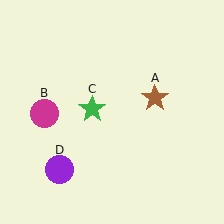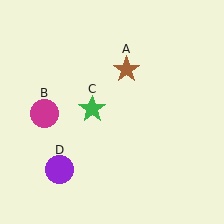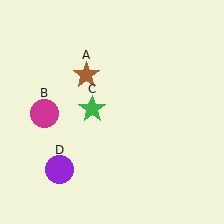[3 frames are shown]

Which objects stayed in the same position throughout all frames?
Magenta circle (object B) and green star (object C) and purple circle (object D) remained stationary.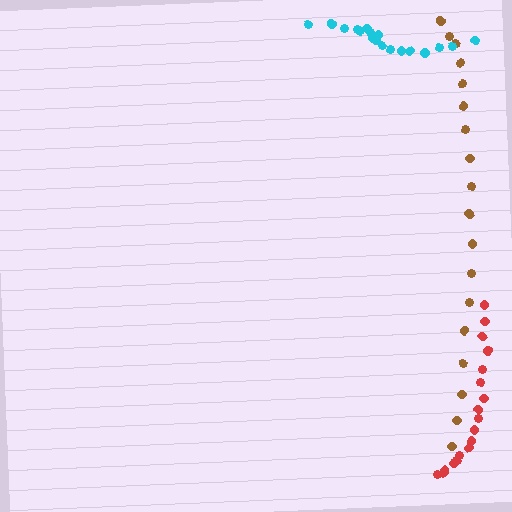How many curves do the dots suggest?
There are 3 distinct paths.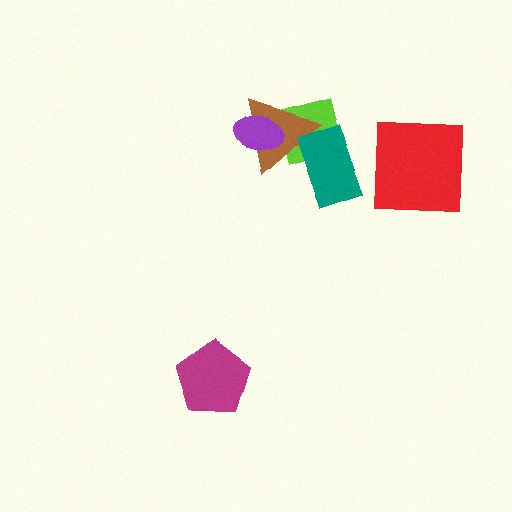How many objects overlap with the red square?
0 objects overlap with the red square.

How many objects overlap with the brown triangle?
3 objects overlap with the brown triangle.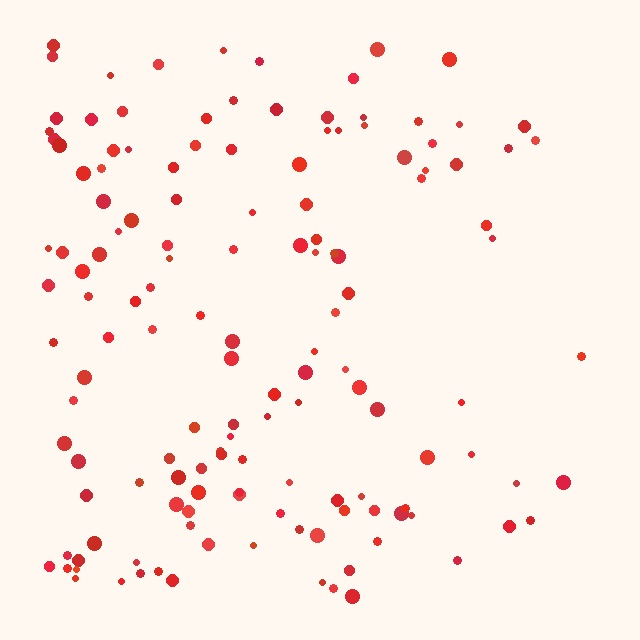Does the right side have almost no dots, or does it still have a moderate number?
Still a moderate number, just noticeably fewer than the left.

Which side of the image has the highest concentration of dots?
The left.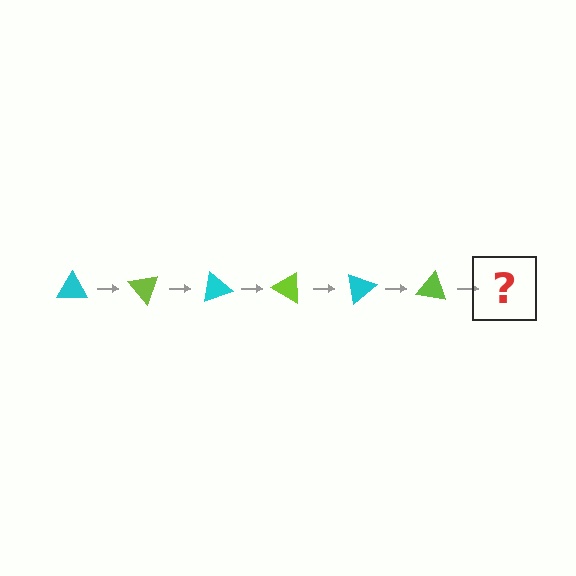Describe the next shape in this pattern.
It should be a cyan triangle, rotated 300 degrees from the start.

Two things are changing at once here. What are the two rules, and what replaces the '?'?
The two rules are that it rotates 50 degrees each step and the color cycles through cyan and lime. The '?' should be a cyan triangle, rotated 300 degrees from the start.